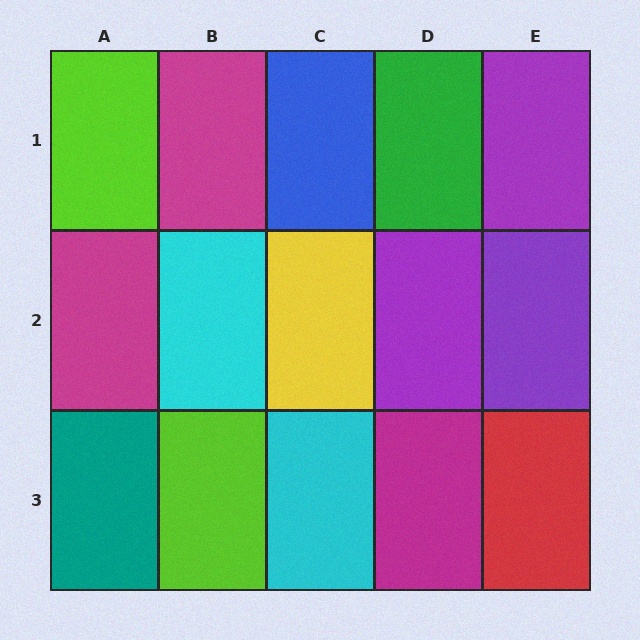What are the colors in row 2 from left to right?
Magenta, cyan, yellow, purple, purple.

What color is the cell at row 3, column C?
Cyan.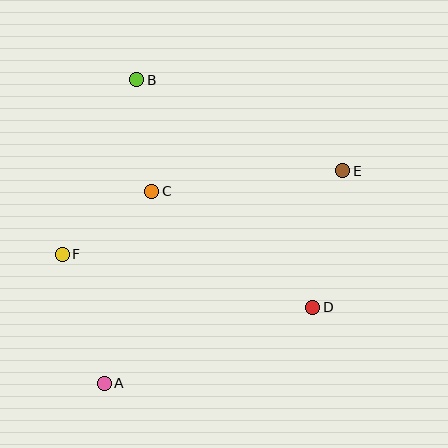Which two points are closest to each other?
Points C and F are closest to each other.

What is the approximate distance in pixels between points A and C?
The distance between A and C is approximately 198 pixels.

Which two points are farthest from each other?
Points A and E are farthest from each other.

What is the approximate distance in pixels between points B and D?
The distance between B and D is approximately 288 pixels.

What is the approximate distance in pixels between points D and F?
The distance between D and F is approximately 256 pixels.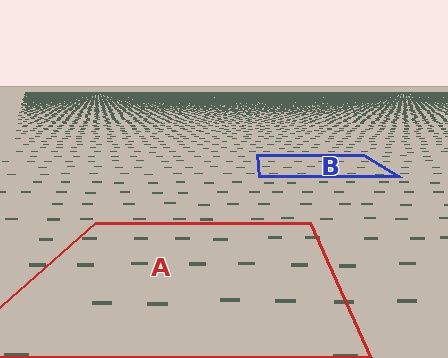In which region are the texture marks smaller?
The texture marks are smaller in region B, because it is farther away.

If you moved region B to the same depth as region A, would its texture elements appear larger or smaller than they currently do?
They would appear larger. At a closer depth, the same texture elements are projected at a bigger on-screen size.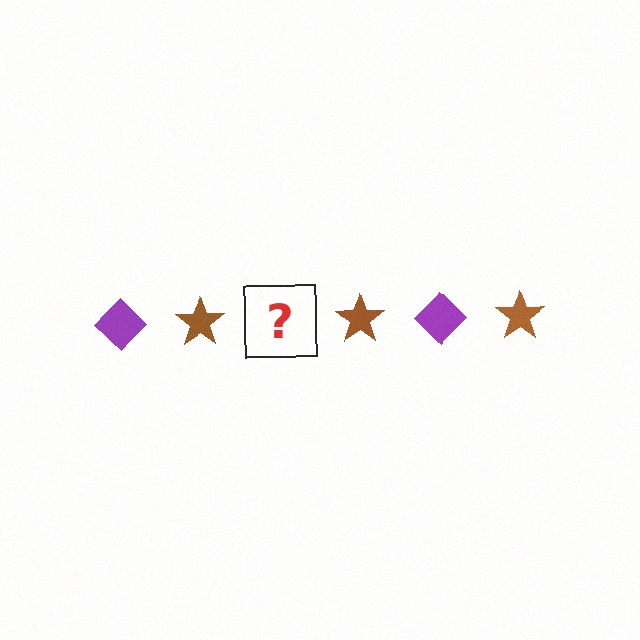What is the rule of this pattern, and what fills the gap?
The rule is that the pattern alternates between purple diamond and brown star. The gap should be filled with a purple diamond.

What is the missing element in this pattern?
The missing element is a purple diamond.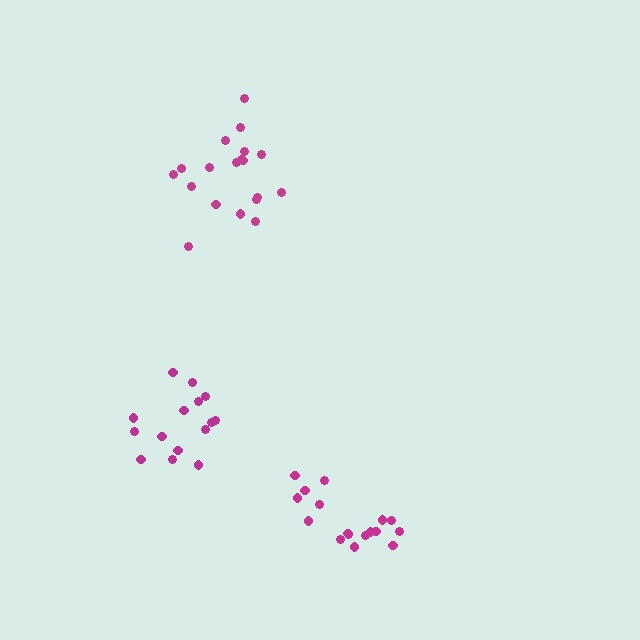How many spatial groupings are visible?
There are 3 spatial groupings.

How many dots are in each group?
Group 1: 17 dots, Group 2: 19 dots, Group 3: 15 dots (51 total).